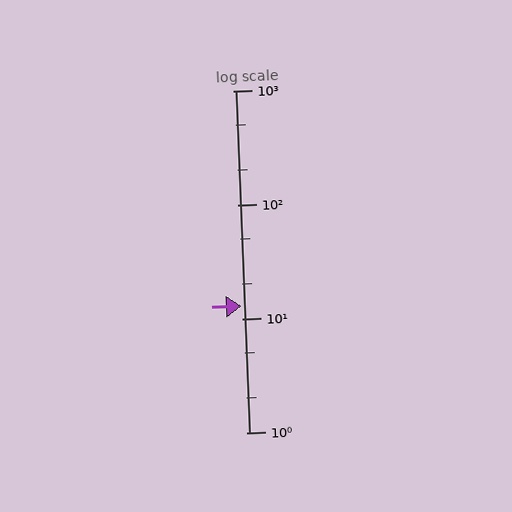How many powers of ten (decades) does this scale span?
The scale spans 3 decades, from 1 to 1000.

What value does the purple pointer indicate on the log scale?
The pointer indicates approximately 13.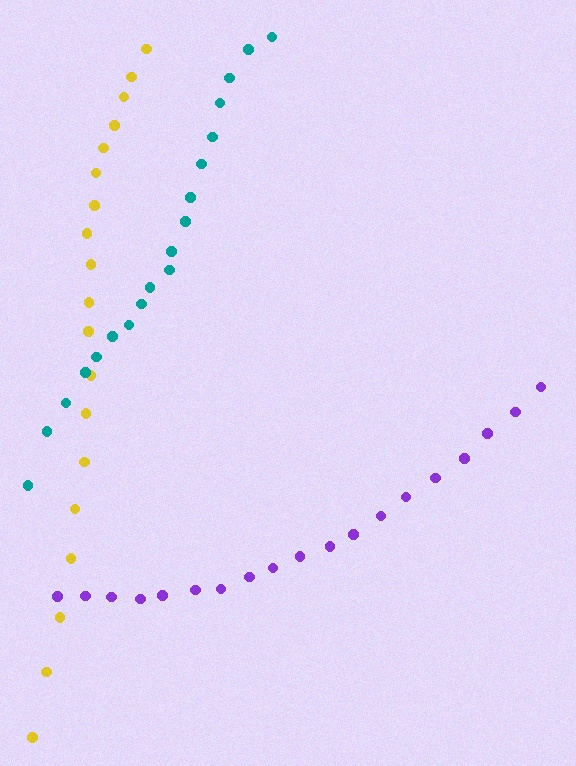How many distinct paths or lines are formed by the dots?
There are 3 distinct paths.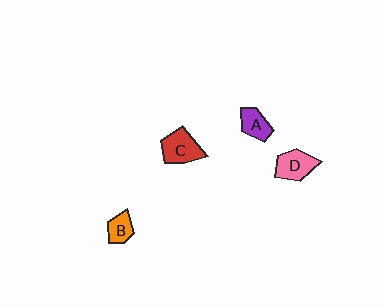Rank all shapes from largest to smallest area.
From largest to smallest: C (red), D (pink), A (purple), B (orange).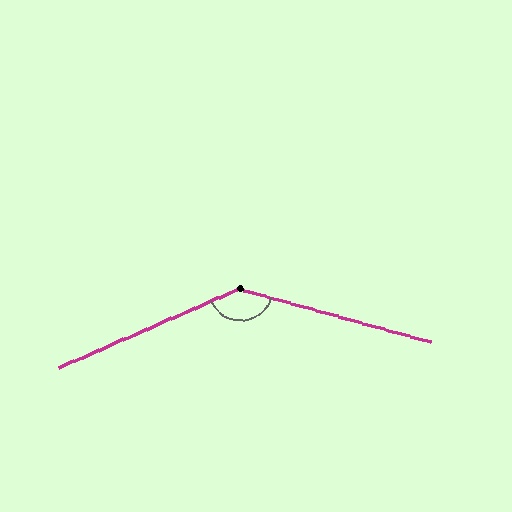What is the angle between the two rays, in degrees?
Approximately 141 degrees.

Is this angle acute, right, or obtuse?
It is obtuse.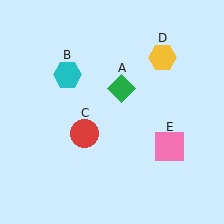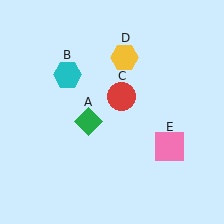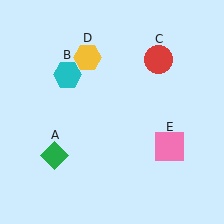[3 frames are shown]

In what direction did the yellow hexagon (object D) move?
The yellow hexagon (object D) moved left.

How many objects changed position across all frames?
3 objects changed position: green diamond (object A), red circle (object C), yellow hexagon (object D).